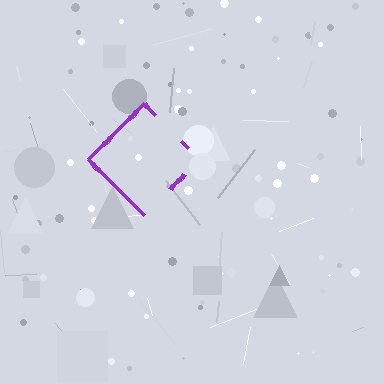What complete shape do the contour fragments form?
The contour fragments form a diamond.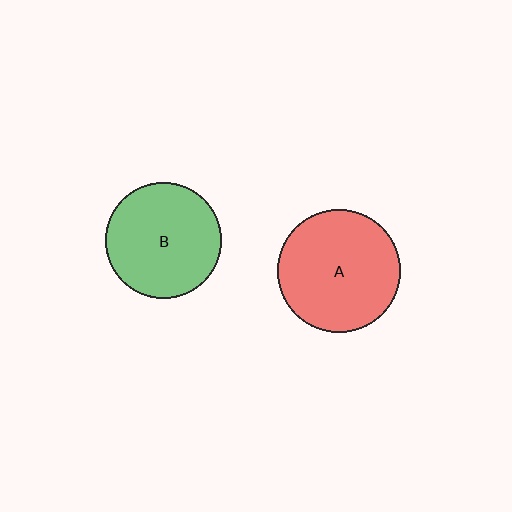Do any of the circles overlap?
No, none of the circles overlap.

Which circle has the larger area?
Circle A (red).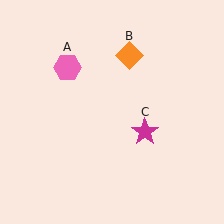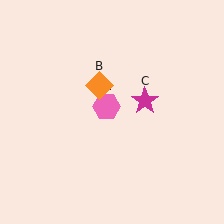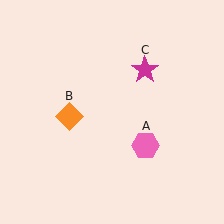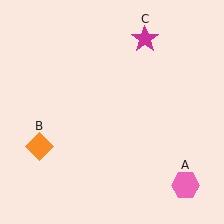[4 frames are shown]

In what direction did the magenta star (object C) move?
The magenta star (object C) moved up.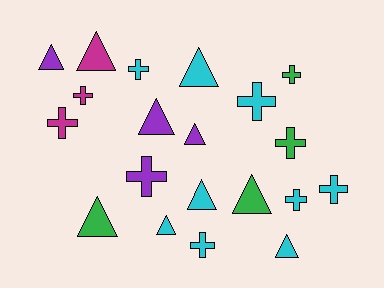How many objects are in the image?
There are 20 objects.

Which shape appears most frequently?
Triangle, with 10 objects.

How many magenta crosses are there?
There are 2 magenta crosses.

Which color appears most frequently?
Cyan, with 9 objects.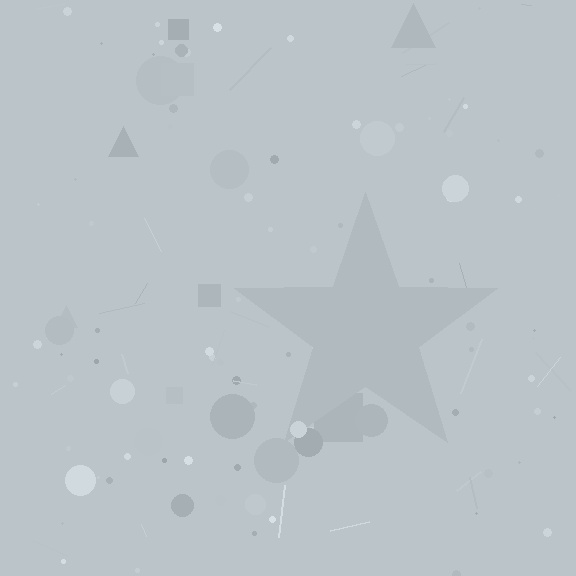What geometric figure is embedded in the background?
A star is embedded in the background.